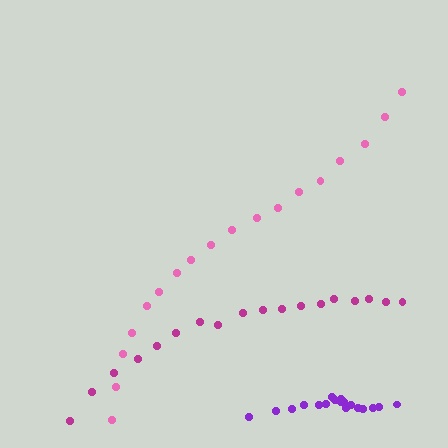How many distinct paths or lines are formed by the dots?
There are 3 distinct paths.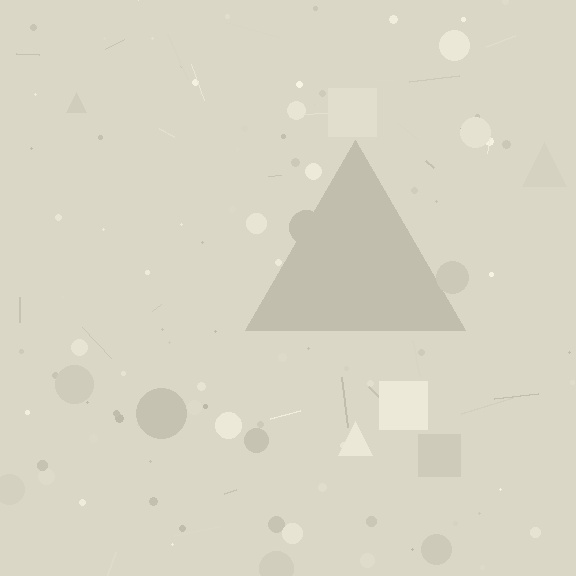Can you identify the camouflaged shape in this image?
The camouflaged shape is a triangle.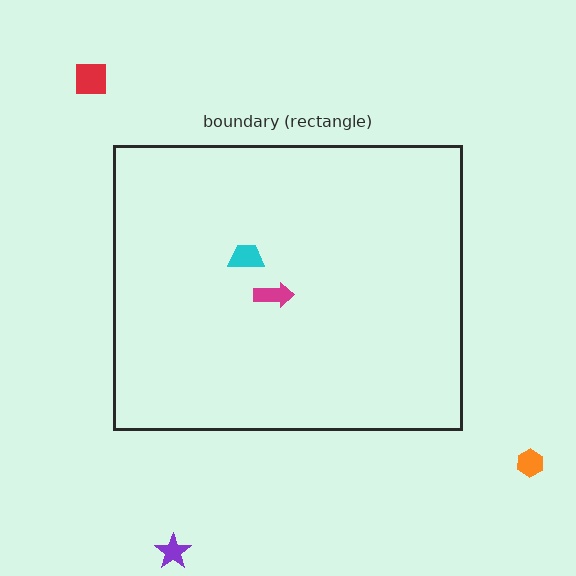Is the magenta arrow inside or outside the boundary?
Inside.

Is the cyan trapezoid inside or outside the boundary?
Inside.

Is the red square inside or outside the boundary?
Outside.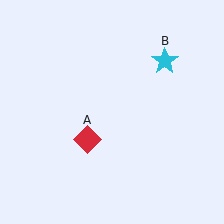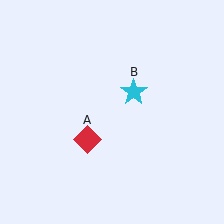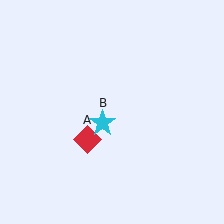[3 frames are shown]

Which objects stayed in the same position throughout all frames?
Red diamond (object A) remained stationary.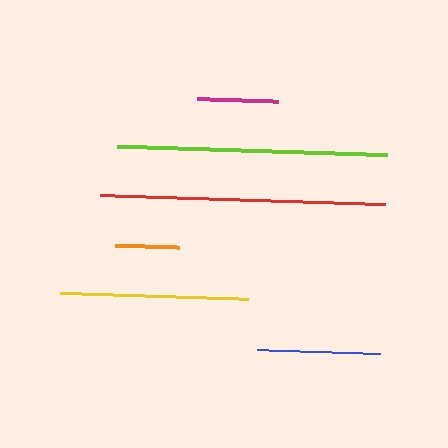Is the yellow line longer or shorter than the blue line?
The yellow line is longer than the blue line.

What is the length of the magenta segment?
The magenta segment is approximately 81 pixels long.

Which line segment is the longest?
The red line is the longest at approximately 285 pixels.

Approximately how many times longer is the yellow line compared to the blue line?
The yellow line is approximately 1.5 times the length of the blue line.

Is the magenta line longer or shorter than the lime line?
The lime line is longer than the magenta line.